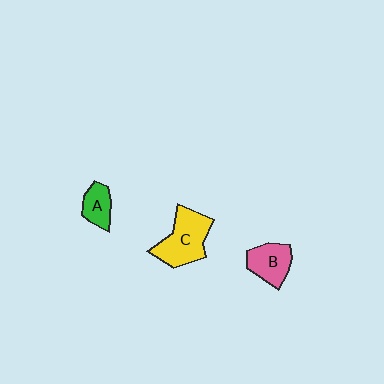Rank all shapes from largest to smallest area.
From largest to smallest: C (yellow), B (pink), A (green).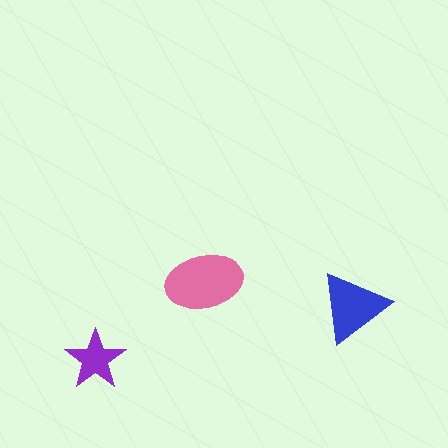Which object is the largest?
The pink ellipse.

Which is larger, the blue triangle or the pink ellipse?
The pink ellipse.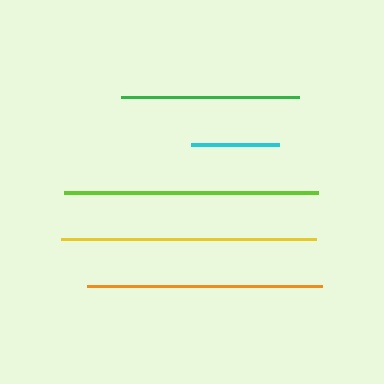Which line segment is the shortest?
The cyan line is the shortest at approximately 88 pixels.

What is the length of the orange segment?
The orange segment is approximately 234 pixels long.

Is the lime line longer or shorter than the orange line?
The lime line is longer than the orange line.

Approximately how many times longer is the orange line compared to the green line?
The orange line is approximately 1.3 times the length of the green line.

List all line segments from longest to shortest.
From longest to shortest: yellow, lime, orange, green, cyan.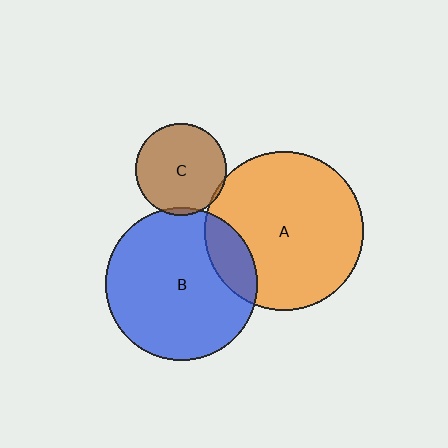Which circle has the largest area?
Circle A (orange).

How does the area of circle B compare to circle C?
Approximately 2.8 times.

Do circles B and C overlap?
Yes.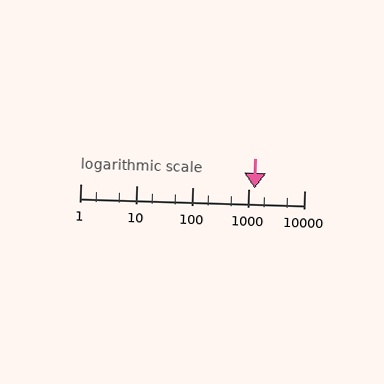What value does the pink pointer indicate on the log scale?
The pointer indicates approximately 1300.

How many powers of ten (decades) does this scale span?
The scale spans 4 decades, from 1 to 10000.